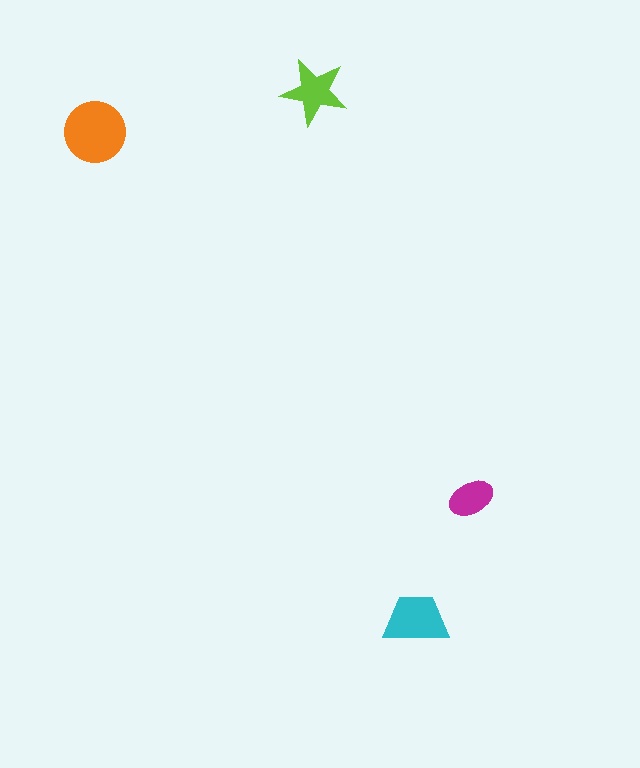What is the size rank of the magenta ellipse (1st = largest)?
4th.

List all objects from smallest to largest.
The magenta ellipse, the lime star, the cyan trapezoid, the orange circle.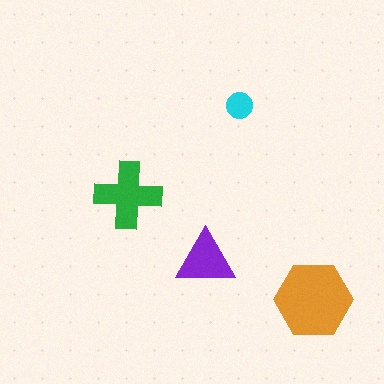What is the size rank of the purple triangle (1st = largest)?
3rd.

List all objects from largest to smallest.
The orange hexagon, the green cross, the purple triangle, the cyan circle.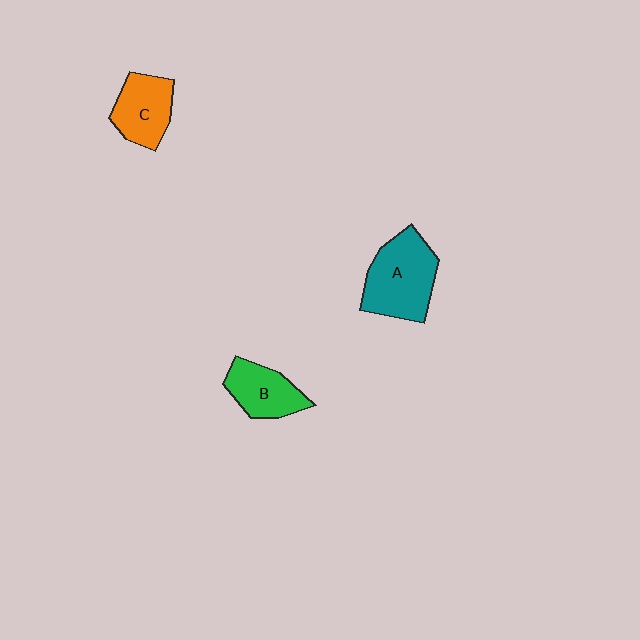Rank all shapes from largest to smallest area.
From largest to smallest: A (teal), C (orange), B (green).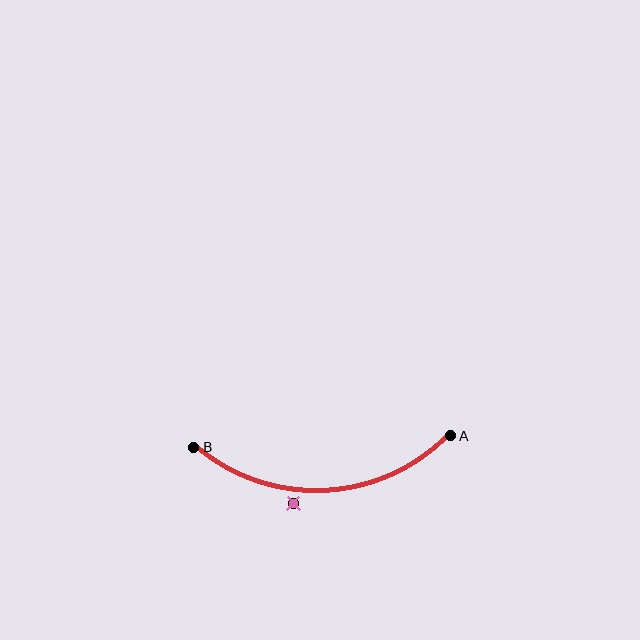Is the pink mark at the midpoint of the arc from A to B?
No — the pink mark does not lie on the arc at all. It sits slightly outside the curve.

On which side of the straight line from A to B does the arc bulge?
The arc bulges below the straight line connecting A and B.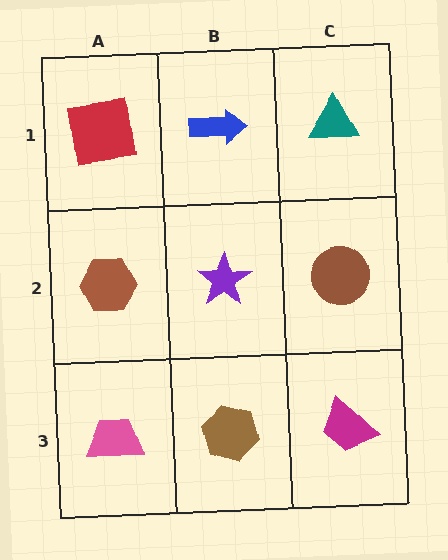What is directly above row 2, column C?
A teal triangle.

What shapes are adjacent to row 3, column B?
A purple star (row 2, column B), a pink trapezoid (row 3, column A), a magenta trapezoid (row 3, column C).